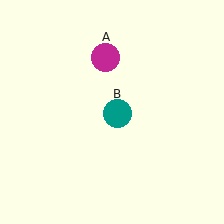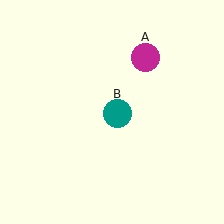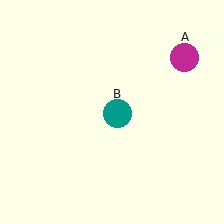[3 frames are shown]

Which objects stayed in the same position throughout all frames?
Teal circle (object B) remained stationary.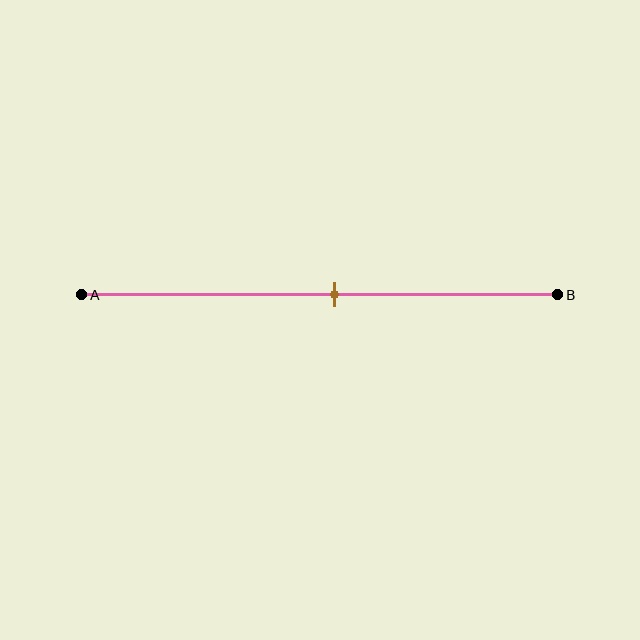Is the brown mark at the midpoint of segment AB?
No, the mark is at about 55% from A, not at the 50% midpoint.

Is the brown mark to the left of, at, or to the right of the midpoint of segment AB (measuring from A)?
The brown mark is to the right of the midpoint of segment AB.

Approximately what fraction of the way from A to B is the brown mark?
The brown mark is approximately 55% of the way from A to B.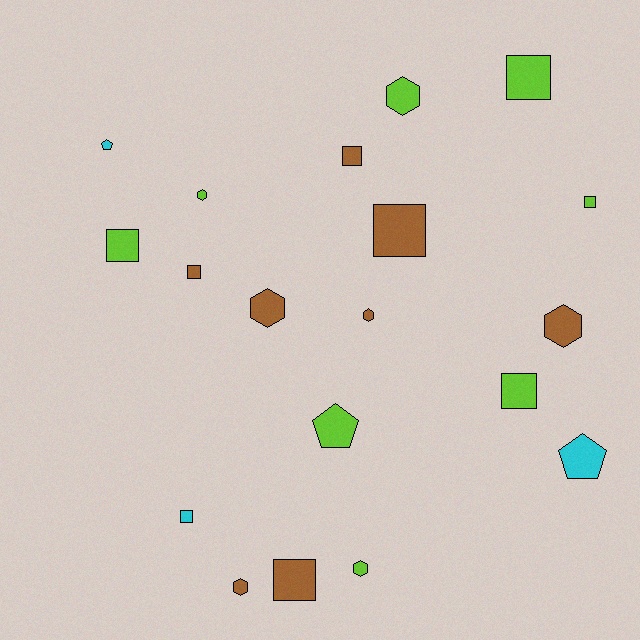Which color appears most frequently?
Brown, with 8 objects.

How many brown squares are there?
There are 4 brown squares.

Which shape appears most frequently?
Square, with 9 objects.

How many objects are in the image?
There are 19 objects.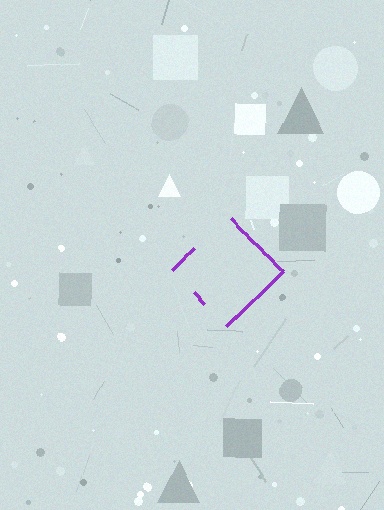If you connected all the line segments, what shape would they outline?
They would outline a diamond.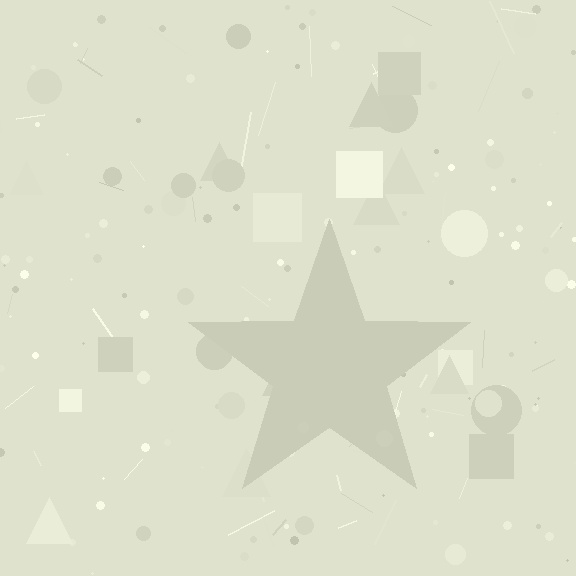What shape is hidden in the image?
A star is hidden in the image.